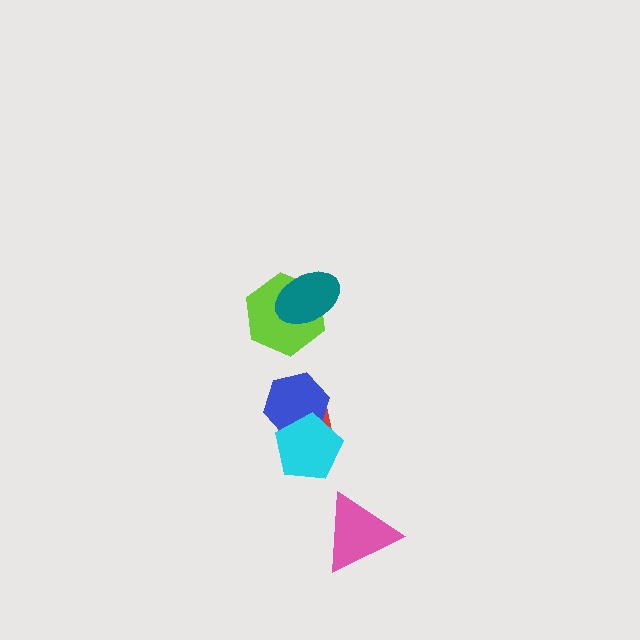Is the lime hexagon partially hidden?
Yes, it is partially covered by another shape.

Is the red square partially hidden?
Yes, it is partially covered by another shape.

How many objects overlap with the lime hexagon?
1 object overlaps with the lime hexagon.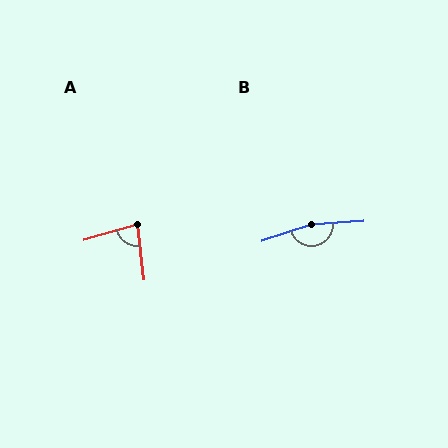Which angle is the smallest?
A, at approximately 81 degrees.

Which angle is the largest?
B, at approximately 166 degrees.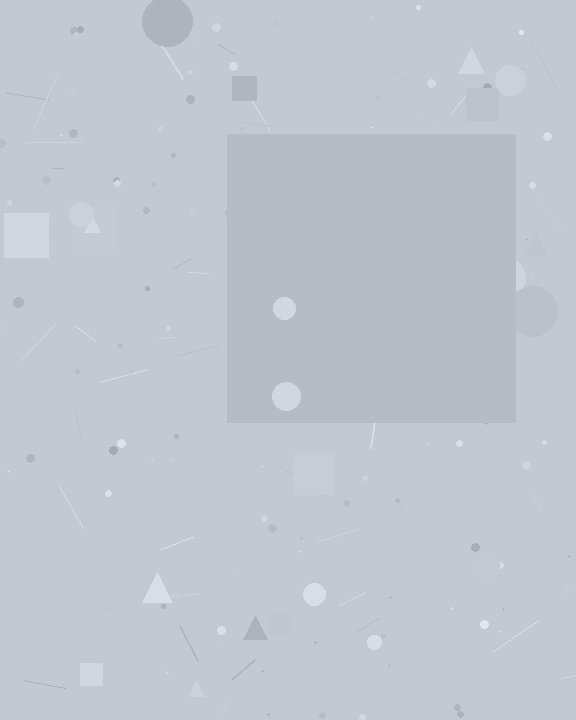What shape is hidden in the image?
A square is hidden in the image.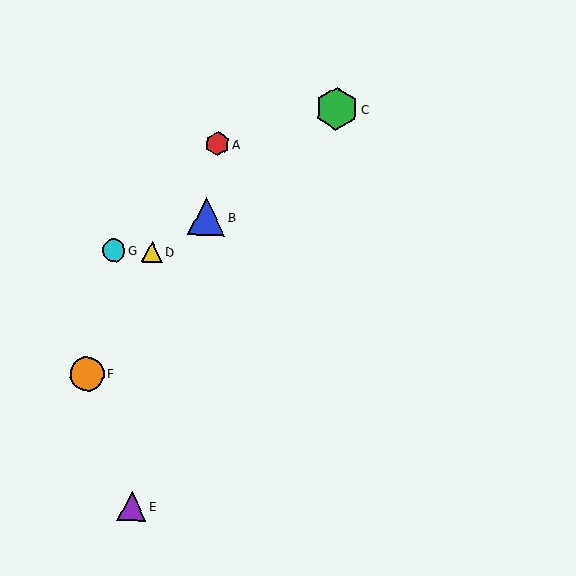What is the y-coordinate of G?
Object G is at y≈250.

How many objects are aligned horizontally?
2 objects (D, G) are aligned horizontally.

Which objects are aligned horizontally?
Objects D, G are aligned horizontally.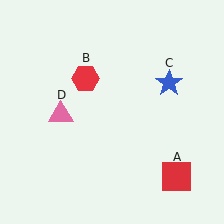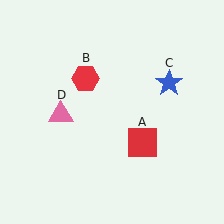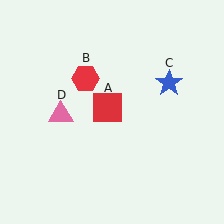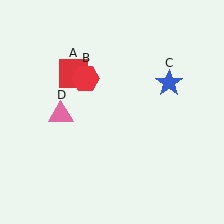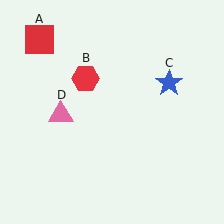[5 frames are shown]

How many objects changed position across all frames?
1 object changed position: red square (object A).